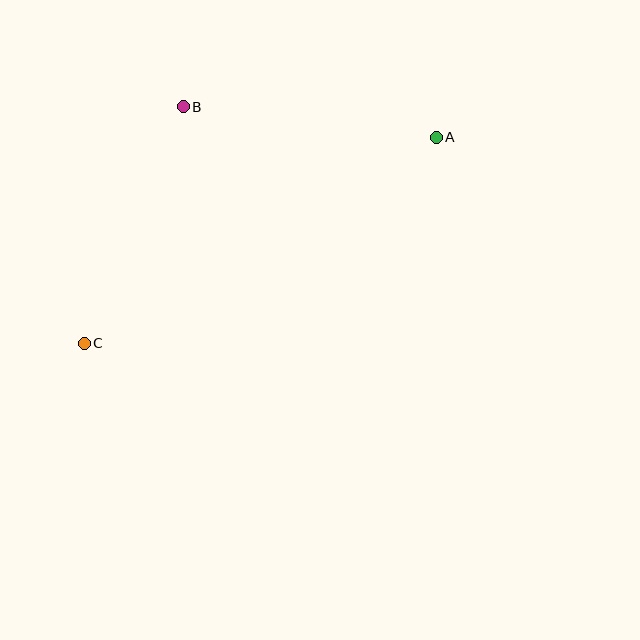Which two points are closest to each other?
Points A and B are closest to each other.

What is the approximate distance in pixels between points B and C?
The distance between B and C is approximately 257 pixels.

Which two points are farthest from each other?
Points A and C are farthest from each other.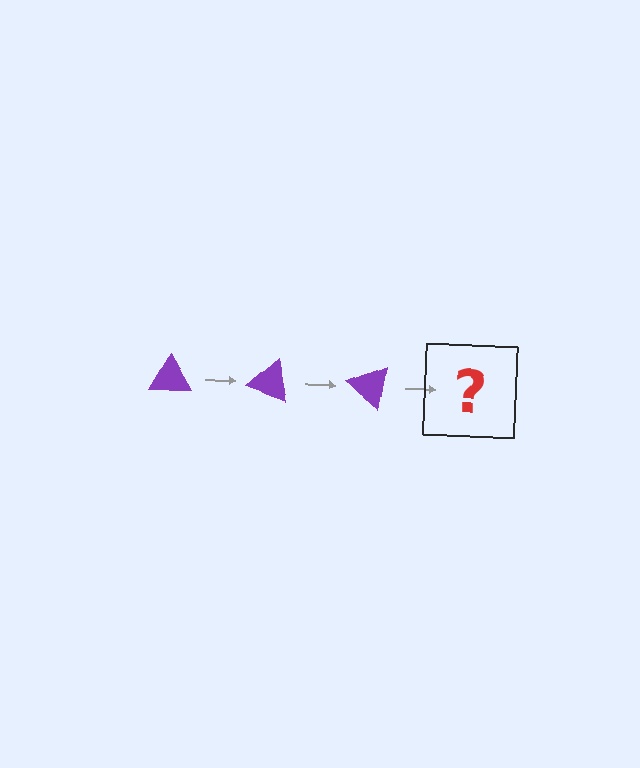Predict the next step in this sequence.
The next step is a purple triangle rotated 60 degrees.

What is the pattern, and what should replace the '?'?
The pattern is that the triangle rotates 20 degrees each step. The '?' should be a purple triangle rotated 60 degrees.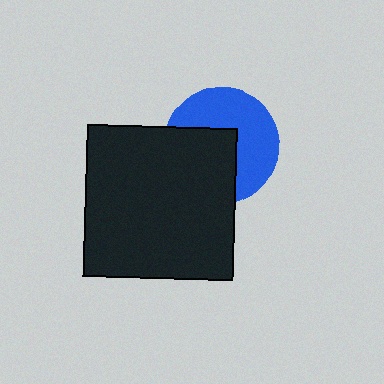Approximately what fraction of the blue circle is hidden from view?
Roughly 45% of the blue circle is hidden behind the black rectangle.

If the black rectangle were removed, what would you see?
You would see the complete blue circle.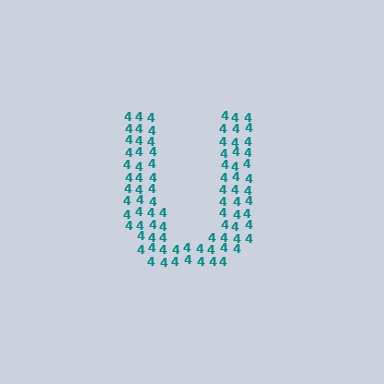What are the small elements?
The small elements are digit 4's.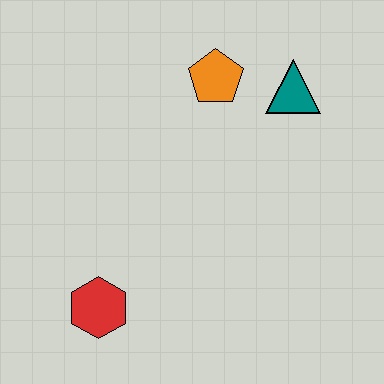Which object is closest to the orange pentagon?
The teal triangle is closest to the orange pentagon.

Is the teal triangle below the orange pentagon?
Yes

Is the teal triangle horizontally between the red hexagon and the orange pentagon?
No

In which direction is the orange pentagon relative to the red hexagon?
The orange pentagon is above the red hexagon.